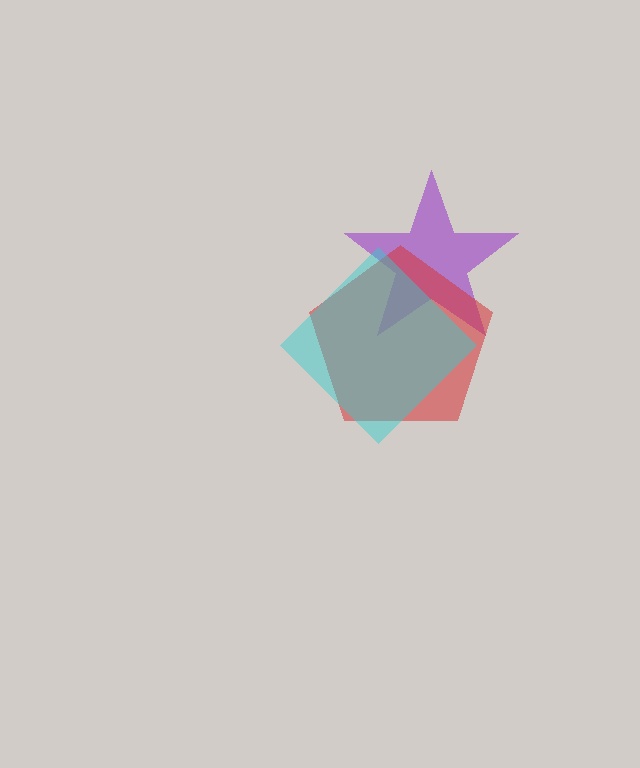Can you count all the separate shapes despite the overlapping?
Yes, there are 3 separate shapes.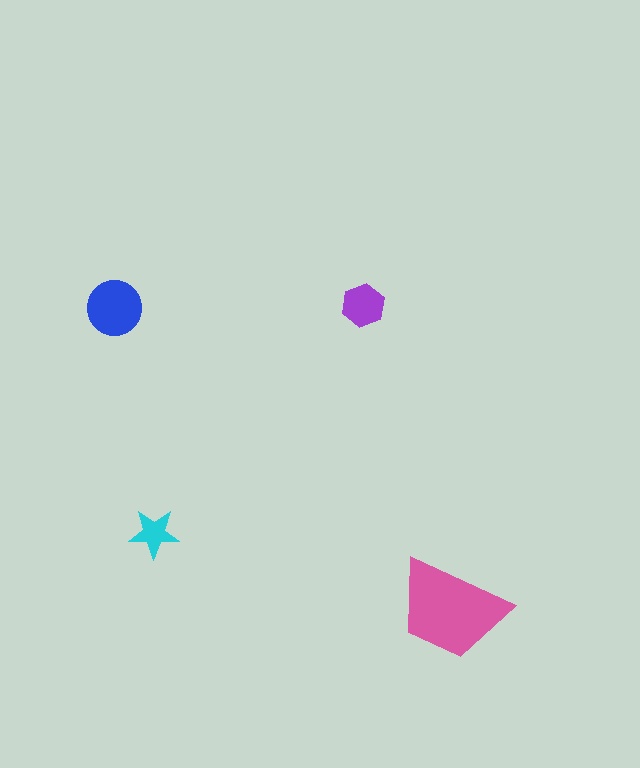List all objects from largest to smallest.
The pink trapezoid, the blue circle, the purple hexagon, the cyan star.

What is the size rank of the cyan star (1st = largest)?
4th.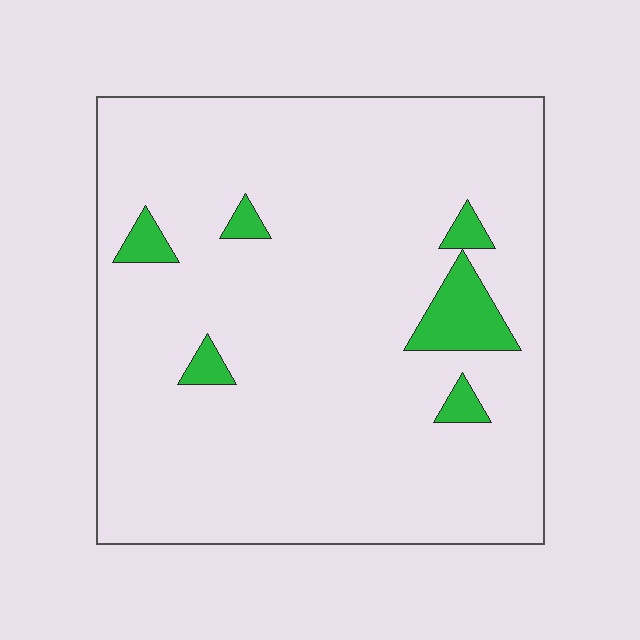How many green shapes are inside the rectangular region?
6.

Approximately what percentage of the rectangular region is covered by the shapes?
Approximately 5%.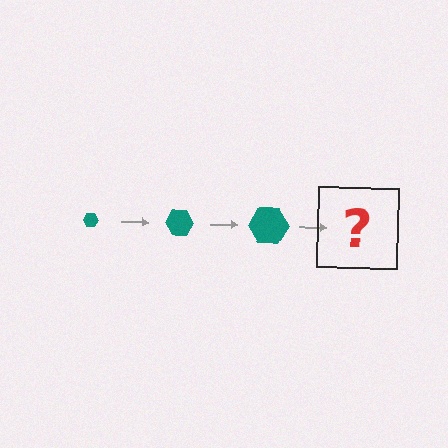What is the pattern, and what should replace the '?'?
The pattern is that the hexagon gets progressively larger each step. The '?' should be a teal hexagon, larger than the previous one.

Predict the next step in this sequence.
The next step is a teal hexagon, larger than the previous one.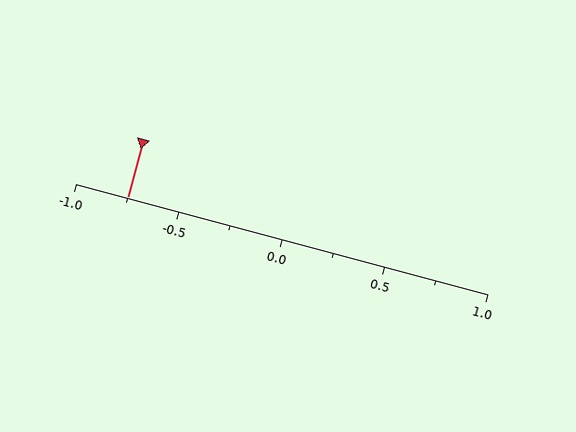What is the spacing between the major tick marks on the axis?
The major ticks are spaced 0.5 apart.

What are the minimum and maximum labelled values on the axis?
The axis runs from -1.0 to 1.0.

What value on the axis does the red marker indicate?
The marker indicates approximately -0.75.